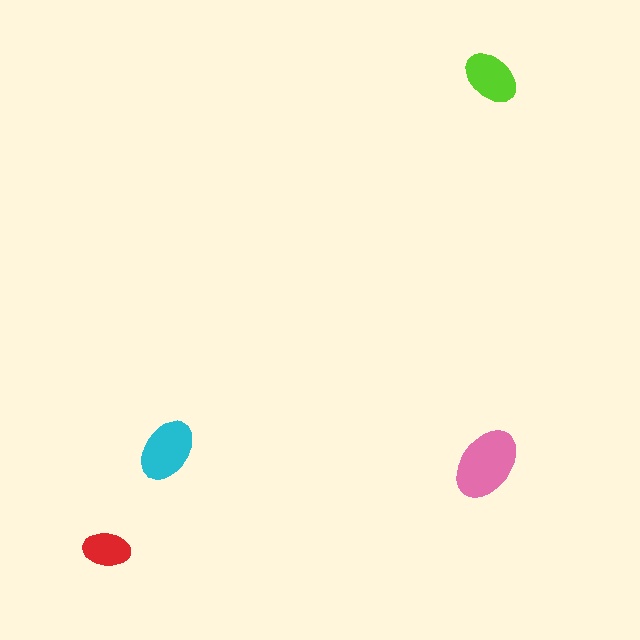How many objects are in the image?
There are 4 objects in the image.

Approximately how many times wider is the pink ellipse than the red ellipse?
About 1.5 times wider.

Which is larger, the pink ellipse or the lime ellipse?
The pink one.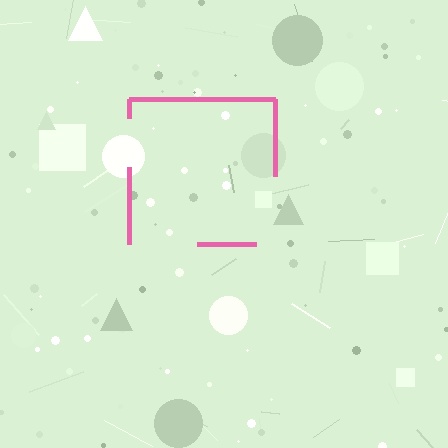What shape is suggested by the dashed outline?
The dashed outline suggests a square.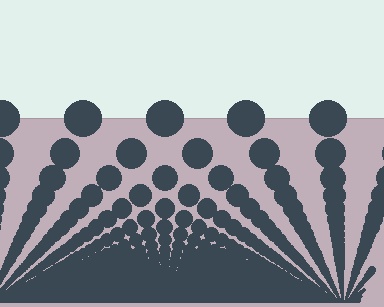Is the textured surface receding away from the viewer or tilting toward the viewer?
The surface appears to tilt toward the viewer. Texture elements get larger and sparser toward the top.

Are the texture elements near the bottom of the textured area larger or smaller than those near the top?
Smaller. The gradient is inverted — elements near the bottom are smaller and denser.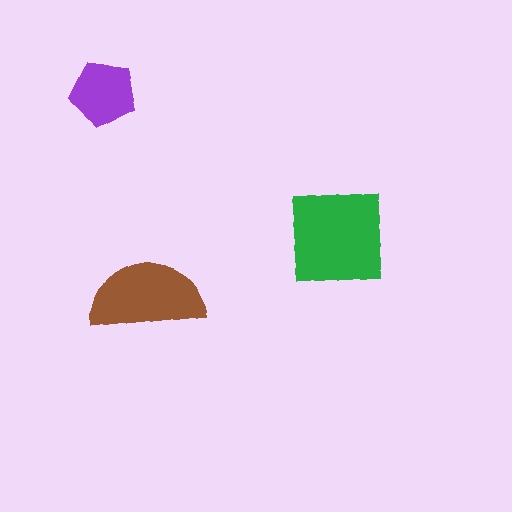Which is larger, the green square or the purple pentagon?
The green square.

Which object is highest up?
The purple pentagon is topmost.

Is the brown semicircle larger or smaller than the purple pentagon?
Larger.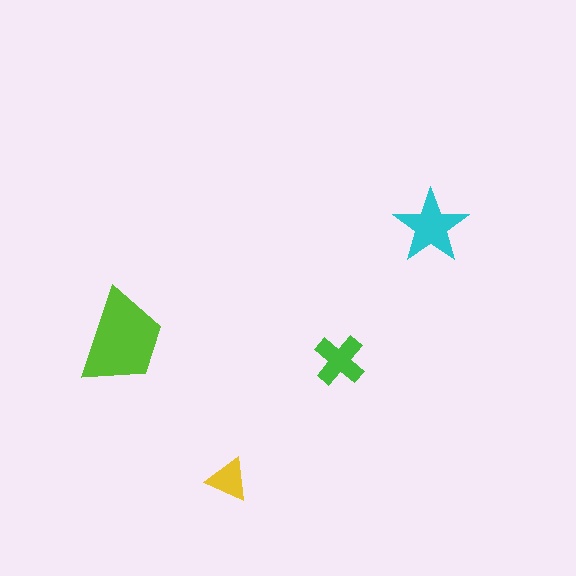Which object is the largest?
The lime trapezoid.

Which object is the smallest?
The yellow triangle.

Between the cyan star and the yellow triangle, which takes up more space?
The cyan star.